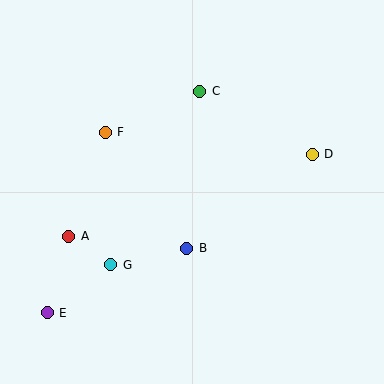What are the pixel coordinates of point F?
Point F is at (105, 132).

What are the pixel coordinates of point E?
Point E is at (47, 313).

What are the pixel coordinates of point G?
Point G is at (111, 265).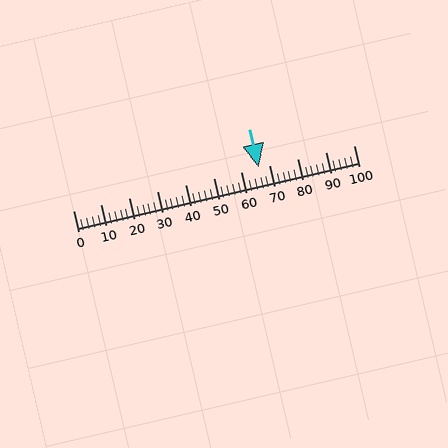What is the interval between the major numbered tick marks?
The major tick marks are spaced 10 units apart.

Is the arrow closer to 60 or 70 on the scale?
The arrow is closer to 70.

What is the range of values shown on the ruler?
The ruler shows values from 0 to 100.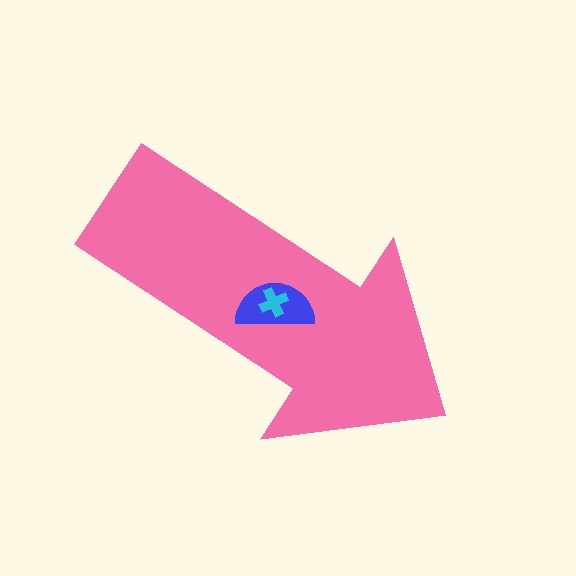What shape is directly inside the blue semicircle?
The cyan cross.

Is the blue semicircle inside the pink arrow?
Yes.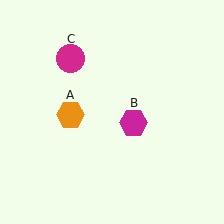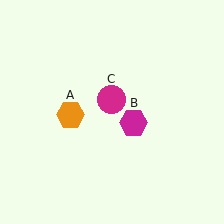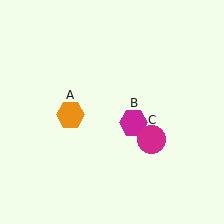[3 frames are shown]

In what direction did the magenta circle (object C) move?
The magenta circle (object C) moved down and to the right.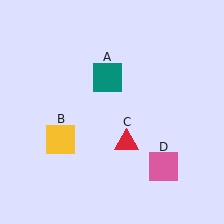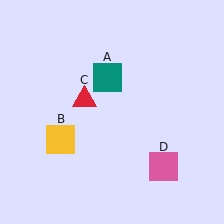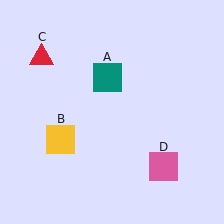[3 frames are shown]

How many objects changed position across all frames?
1 object changed position: red triangle (object C).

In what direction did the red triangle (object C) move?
The red triangle (object C) moved up and to the left.